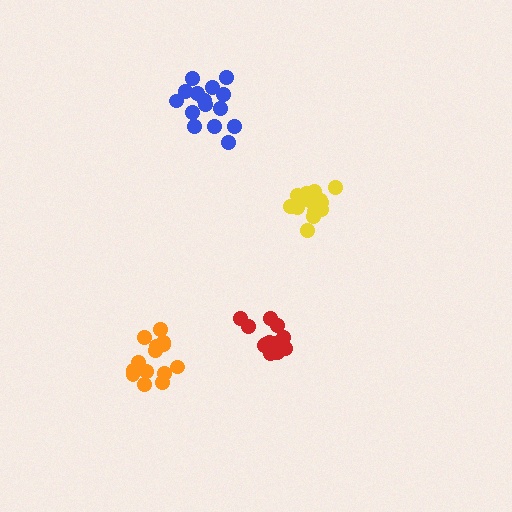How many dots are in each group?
Group 1: 16 dots, Group 2: 12 dots, Group 3: 15 dots, Group 4: 15 dots (58 total).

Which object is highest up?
The blue cluster is topmost.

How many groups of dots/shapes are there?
There are 4 groups.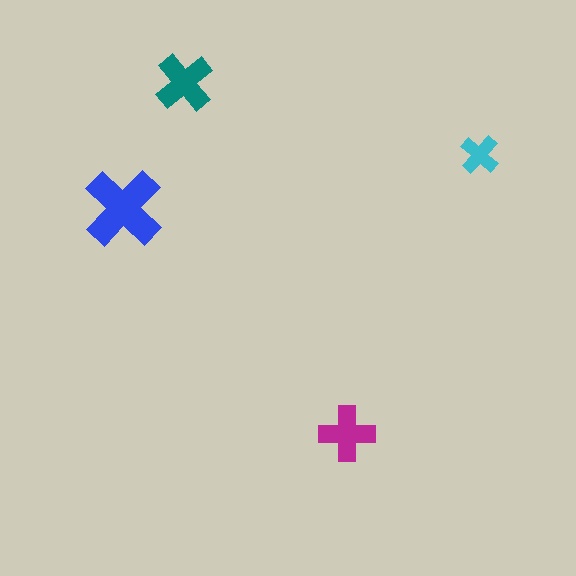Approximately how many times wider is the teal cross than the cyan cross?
About 1.5 times wider.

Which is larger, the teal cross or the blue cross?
The blue one.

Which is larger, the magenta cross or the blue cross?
The blue one.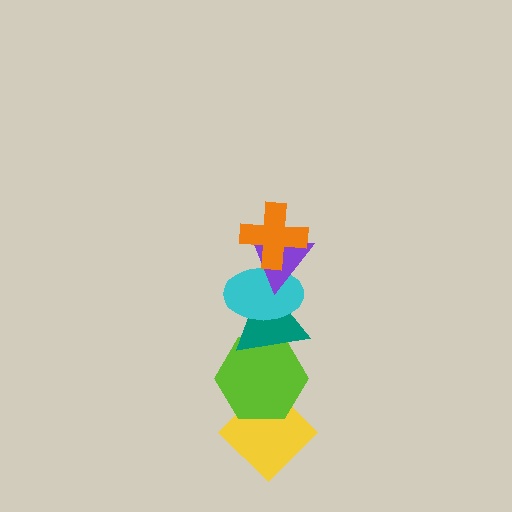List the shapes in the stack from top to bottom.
From top to bottom: the orange cross, the purple triangle, the cyan ellipse, the teal triangle, the lime hexagon, the yellow diamond.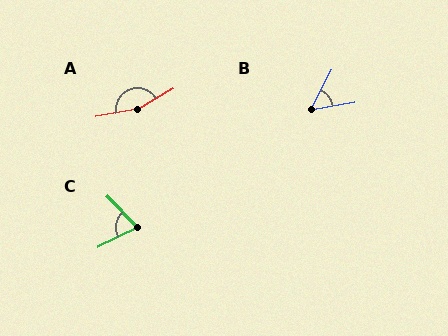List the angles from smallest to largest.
B (53°), C (72°), A (160°).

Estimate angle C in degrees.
Approximately 72 degrees.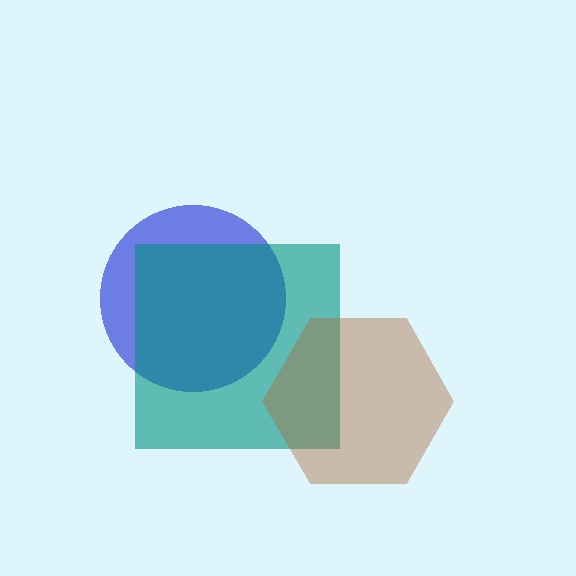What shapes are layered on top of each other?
The layered shapes are: a blue circle, a teal square, a brown hexagon.